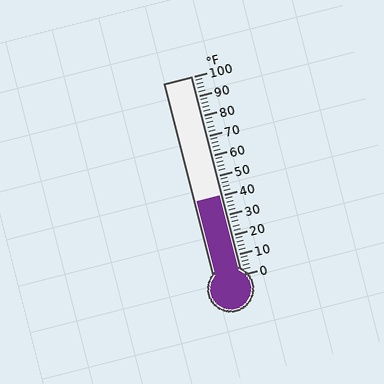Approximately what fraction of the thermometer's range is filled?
The thermometer is filled to approximately 40% of its range.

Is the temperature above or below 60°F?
The temperature is below 60°F.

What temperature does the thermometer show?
The thermometer shows approximately 40°F.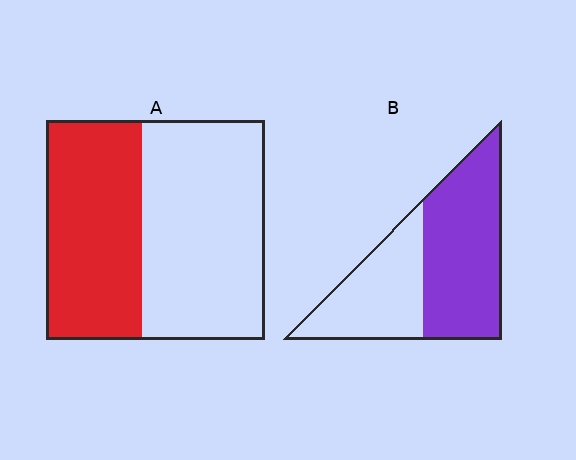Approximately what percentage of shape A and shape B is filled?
A is approximately 45% and B is approximately 60%.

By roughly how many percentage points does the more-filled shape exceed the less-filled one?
By roughly 15 percentage points (B over A).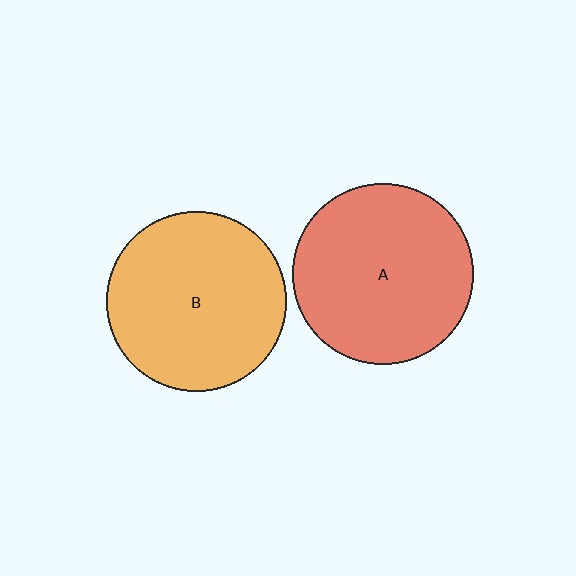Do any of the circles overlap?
No, none of the circles overlap.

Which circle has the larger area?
Circle A (red).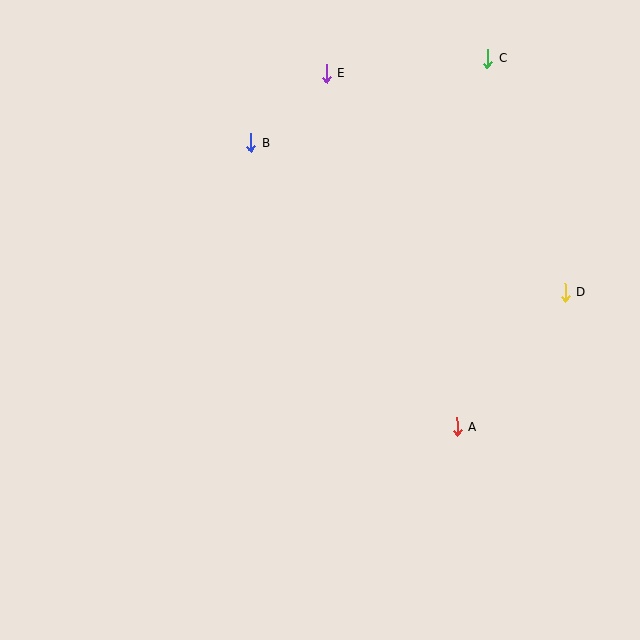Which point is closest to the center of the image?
Point A at (457, 427) is closest to the center.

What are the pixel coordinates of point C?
Point C is at (488, 59).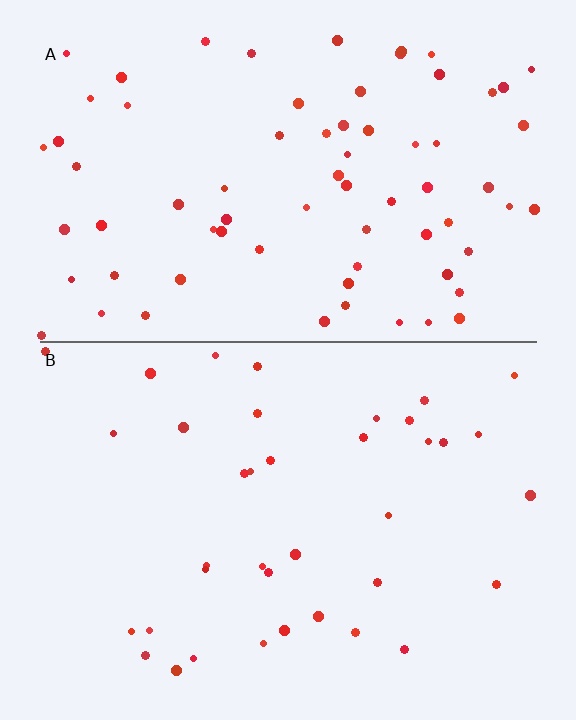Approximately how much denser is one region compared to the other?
Approximately 1.9× — region A over region B.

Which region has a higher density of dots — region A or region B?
A (the top).